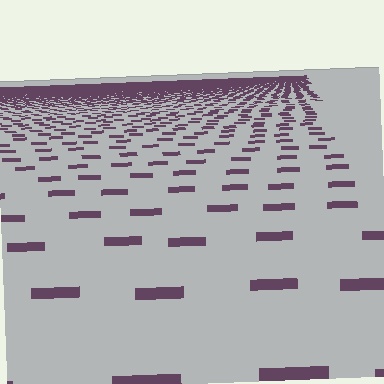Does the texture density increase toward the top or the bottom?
Density increases toward the top.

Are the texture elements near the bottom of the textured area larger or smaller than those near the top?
Larger. Near the bottom, elements are closer to the viewer and appear at a bigger on-screen size.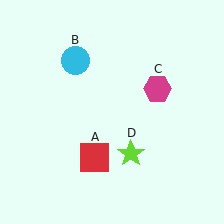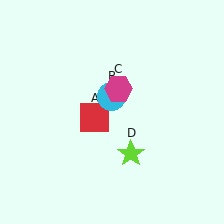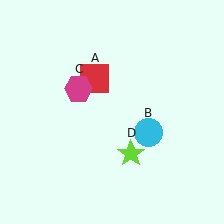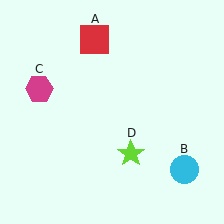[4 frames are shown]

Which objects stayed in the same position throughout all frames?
Lime star (object D) remained stationary.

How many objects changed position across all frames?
3 objects changed position: red square (object A), cyan circle (object B), magenta hexagon (object C).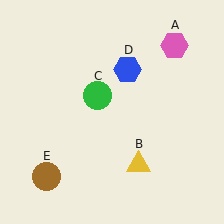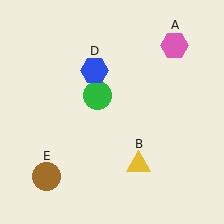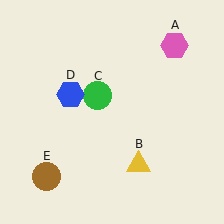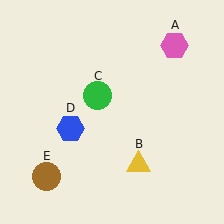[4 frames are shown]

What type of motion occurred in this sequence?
The blue hexagon (object D) rotated counterclockwise around the center of the scene.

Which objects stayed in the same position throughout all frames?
Pink hexagon (object A) and yellow triangle (object B) and green circle (object C) and brown circle (object E) remained stationary.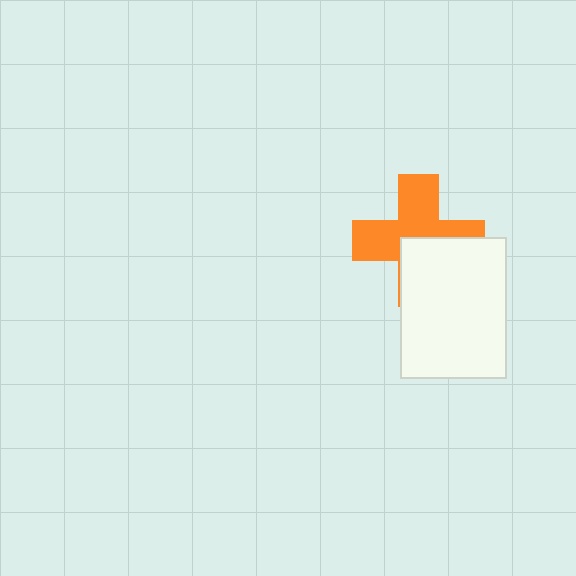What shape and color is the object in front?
The object in front is a white rectangle.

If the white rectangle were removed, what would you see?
You would see the complete orange cross.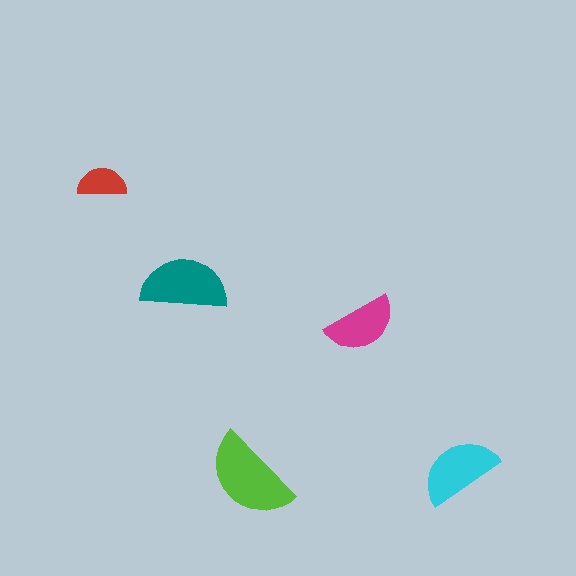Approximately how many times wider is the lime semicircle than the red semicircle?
About 2 times wider.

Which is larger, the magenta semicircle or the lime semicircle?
The lime one.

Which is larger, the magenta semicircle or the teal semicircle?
The teal one.